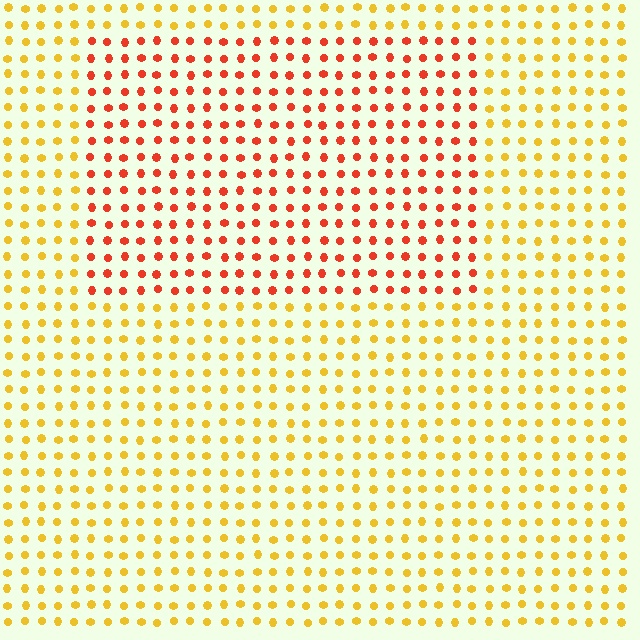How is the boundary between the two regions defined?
The boundary is defined purely by a slight shift in hue (about 42 degrees). Spacing, size, and orientation are identical on both sides.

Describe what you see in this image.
The image is filled with small yellow elements in a uniform arrangement. A rectangle-shaped region is visible where the elements are tinted to a slightly different hue, forming a subtle color boundary.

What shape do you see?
I see a rectangle.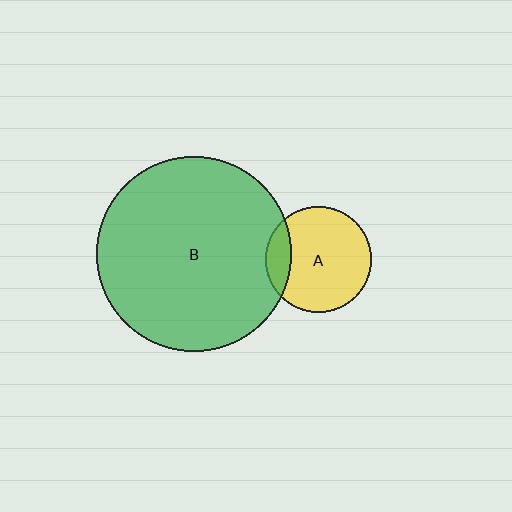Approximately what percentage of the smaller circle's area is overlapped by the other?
Approximately 15%.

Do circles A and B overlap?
Yes.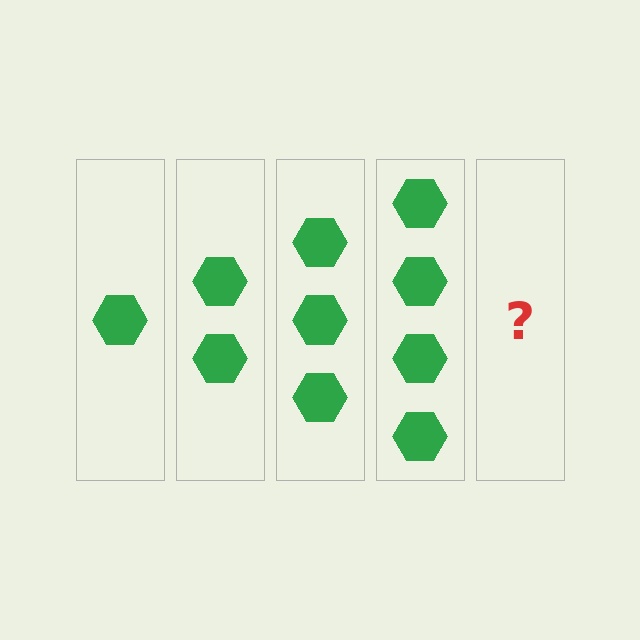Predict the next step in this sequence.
The next step is 5 hexagons.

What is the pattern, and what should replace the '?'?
The pattern is that each step adds one more hexagon. The '?' should be 5 hexagons.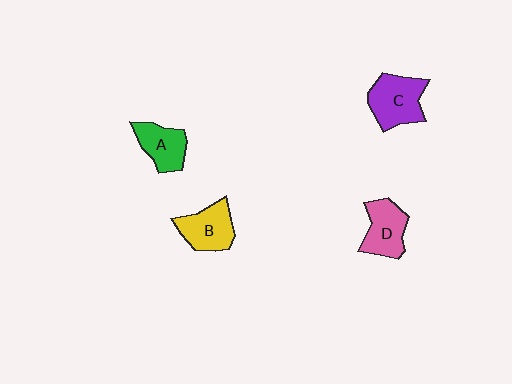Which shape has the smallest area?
Shape A (green).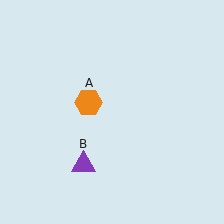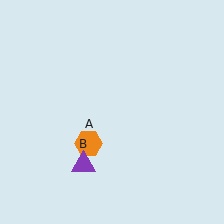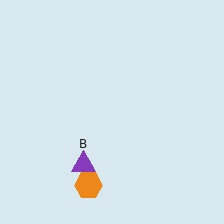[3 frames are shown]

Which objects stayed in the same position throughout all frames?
Purple triangle (object B) remained stationary.